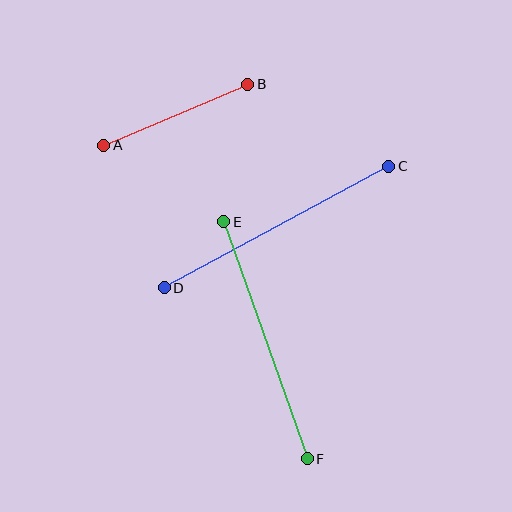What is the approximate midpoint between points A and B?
The midpoint is at approximately (176, 115) pixels.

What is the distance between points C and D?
The distance is approximately 255 pixels.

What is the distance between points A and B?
The distance is approximately 157 pixels.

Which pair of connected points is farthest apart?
Points C and D are farthest apart.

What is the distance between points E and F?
The distance is approximately 251 pixels.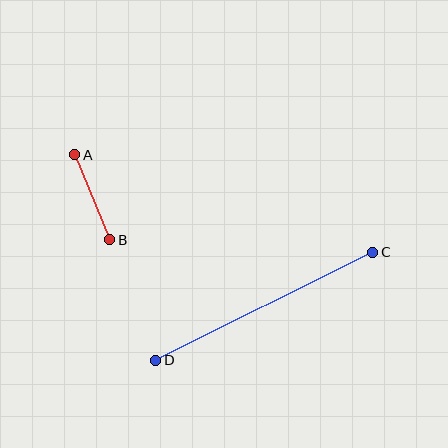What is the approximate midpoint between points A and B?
The midpoint is at approximately (92, 197) pixels.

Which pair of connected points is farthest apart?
Points C and D are farthest apart.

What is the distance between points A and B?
The distance is approximately 92 pixels.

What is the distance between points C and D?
The distance is approximately 242 pixels.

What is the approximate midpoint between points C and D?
The midpoint is at approximately (264, 306) pixels.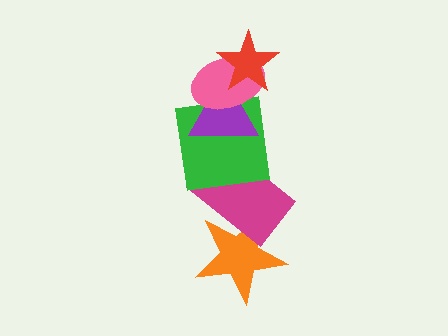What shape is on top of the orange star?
The magenta rectangle is on top of the orange star.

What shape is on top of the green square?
The purple triangle is on top of the green square.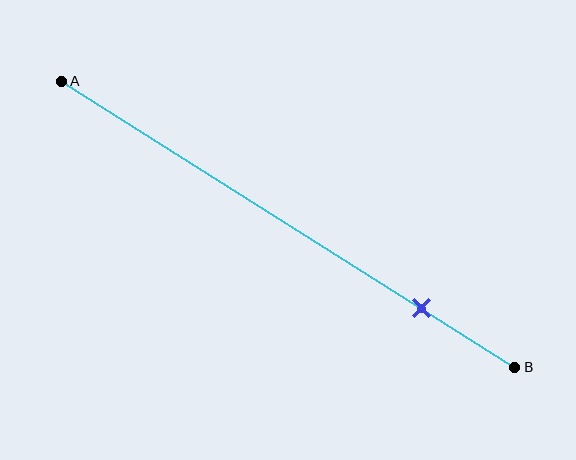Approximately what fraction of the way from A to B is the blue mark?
The blue mark is approximately 80% of the way from A to B.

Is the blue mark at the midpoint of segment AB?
No, the mark is at about 80% from A, not at the 50% midpoint.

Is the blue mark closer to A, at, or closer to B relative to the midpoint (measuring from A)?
The blue mark is closer to point B than the midpoint of segment AB.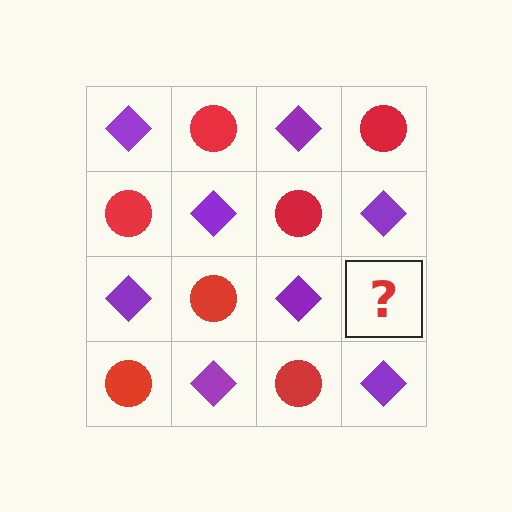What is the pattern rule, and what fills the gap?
The rule is that it alternates purple diamond and red circle in a checkerboard pattern. The gap should be filled with a red circle.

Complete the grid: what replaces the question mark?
The question mark should be replaced with a red circle.